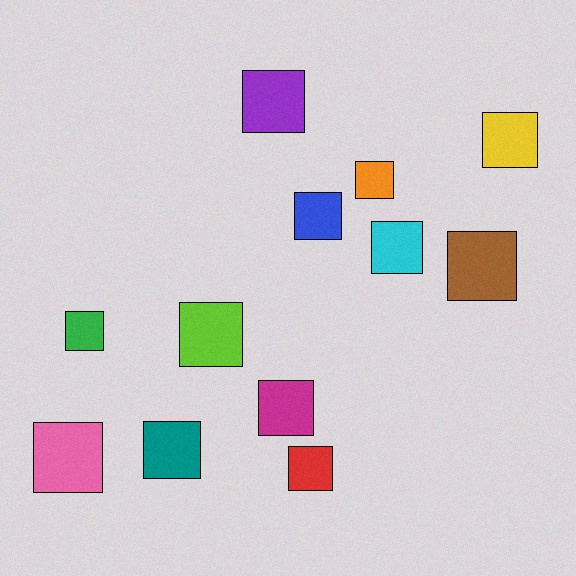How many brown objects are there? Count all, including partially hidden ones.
There is 1 brown object.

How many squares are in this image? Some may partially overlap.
There are 12 squares.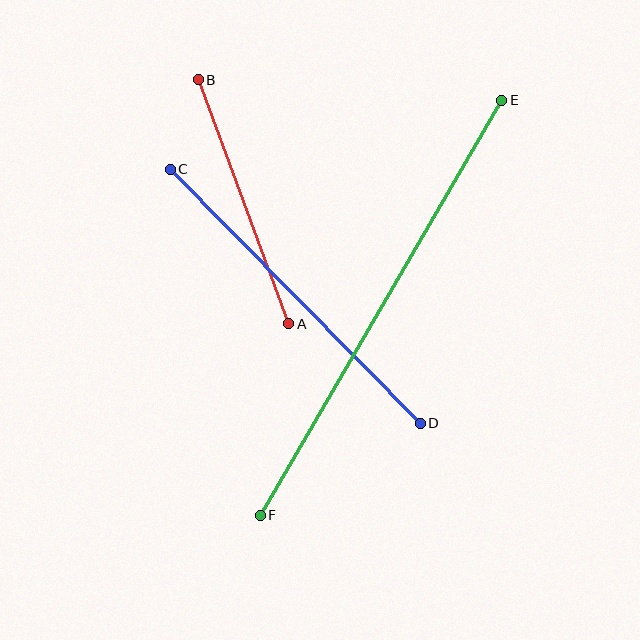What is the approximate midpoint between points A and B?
The midpoint is at approximately (244, 202) pixels.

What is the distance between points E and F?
The distance is approximately 480 pixels.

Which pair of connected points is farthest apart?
Points E and F are farthest apart.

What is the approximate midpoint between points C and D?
The midpoint is at approximately (295, 296) pixels.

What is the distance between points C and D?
The distance is approximately 356 pixels.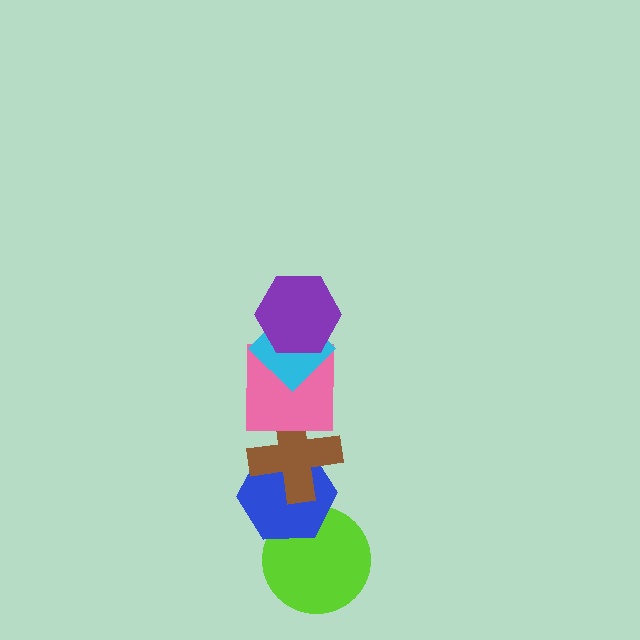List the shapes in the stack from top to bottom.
From top to bottom: the purple hexagon, the cyan diamond, the pink square, the brown cross, the blue hexagon, the lime circle.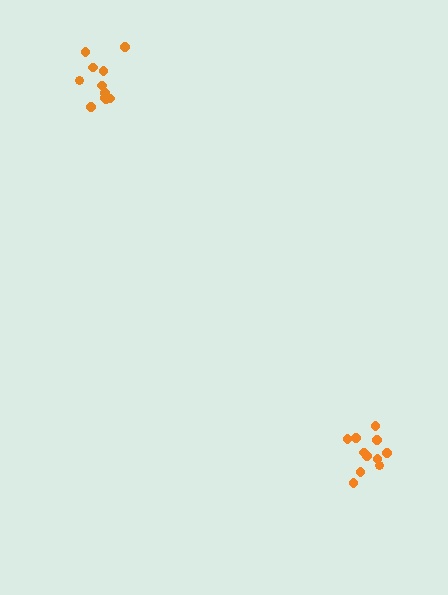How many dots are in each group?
Group 1: 11 dots, Group 2: 11 dots (22 total).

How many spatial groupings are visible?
There are 2 spatial groupings.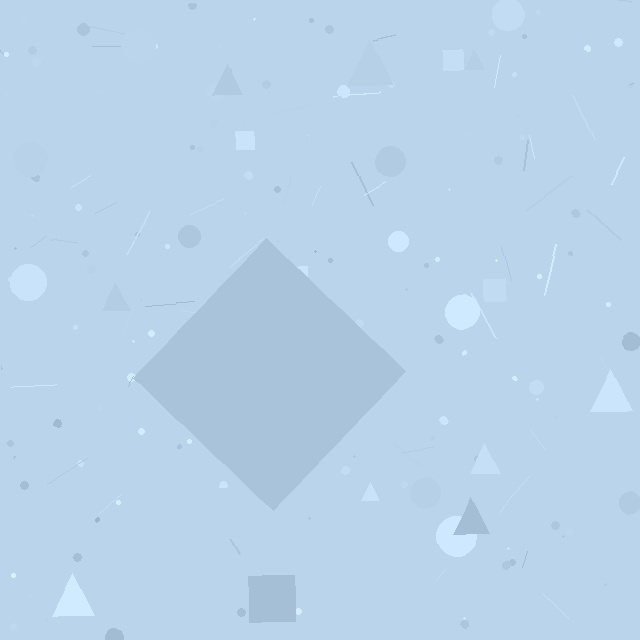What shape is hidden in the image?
A diamond is hidden in the image.